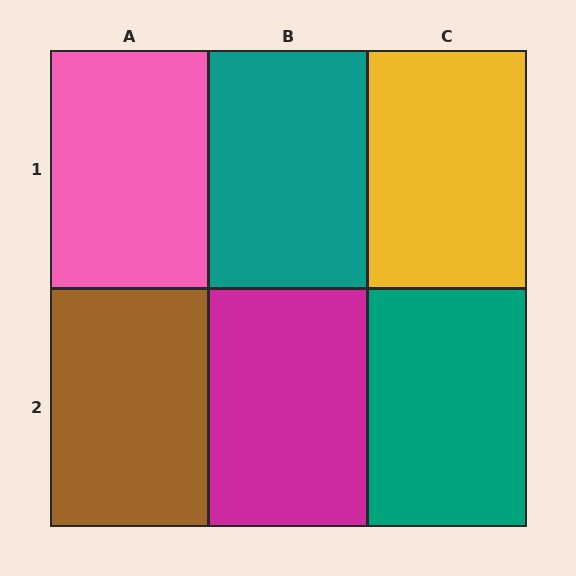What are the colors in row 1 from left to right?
Pink, teal, yellow.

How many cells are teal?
2 cells are teal.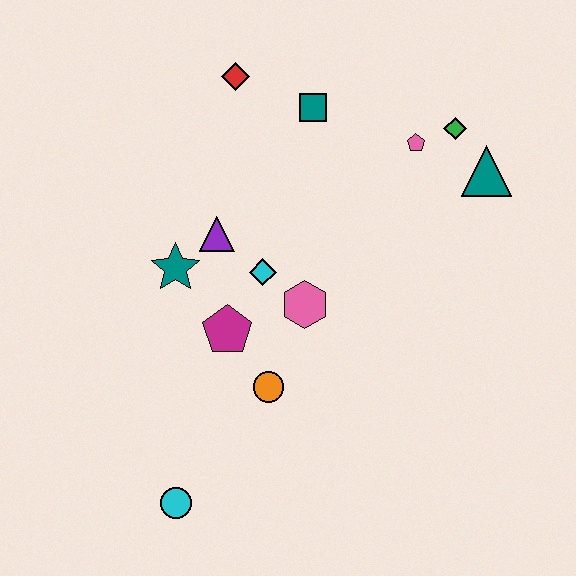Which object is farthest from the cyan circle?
The green diamond is farthest from the cyan circle.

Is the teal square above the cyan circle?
Yes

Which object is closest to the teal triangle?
The green diamond is closest to the teal triangle.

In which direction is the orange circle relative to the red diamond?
The orange circle is below the red diamond.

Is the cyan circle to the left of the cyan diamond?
Yes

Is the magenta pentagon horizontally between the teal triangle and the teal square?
No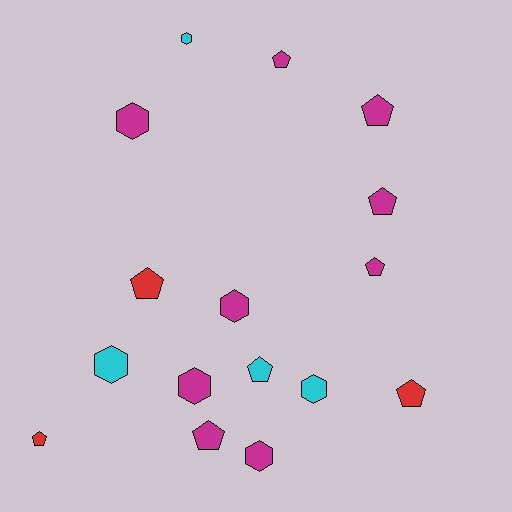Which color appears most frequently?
Magenta, with 9 objects.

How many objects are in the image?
There are 16 objects.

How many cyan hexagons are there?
There are 3 cyan hexagons.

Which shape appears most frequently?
Pentagon, with 9 objects.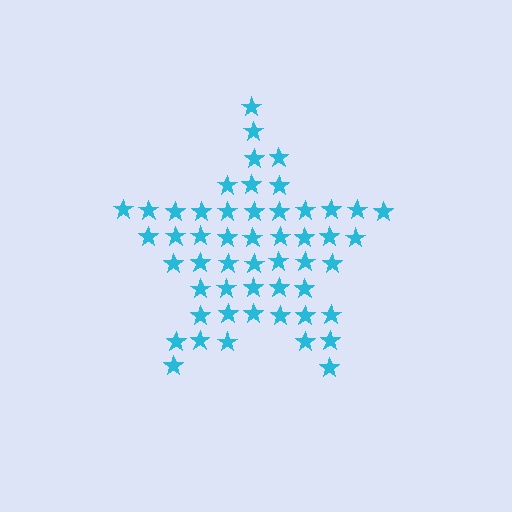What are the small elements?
The small elements are stars.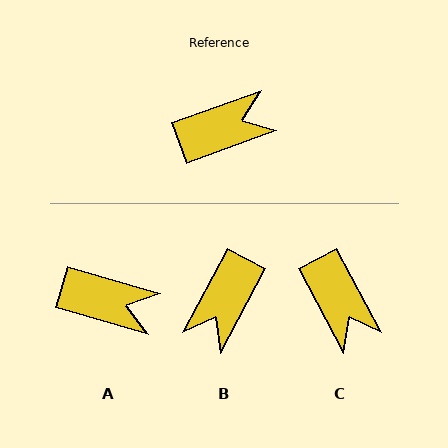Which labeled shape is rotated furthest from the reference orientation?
B, about 138 degrees away.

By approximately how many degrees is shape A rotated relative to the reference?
Approximately 36 degrees clockwise.